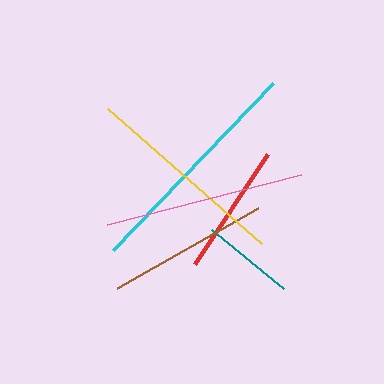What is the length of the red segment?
The red segment is approximately 132 pixels long.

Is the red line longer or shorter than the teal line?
The red line is longer than the teal line.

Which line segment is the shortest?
The teal line is the shortest at approximately 93 pixels.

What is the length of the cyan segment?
The cyan segment is approximately 230 pixels long.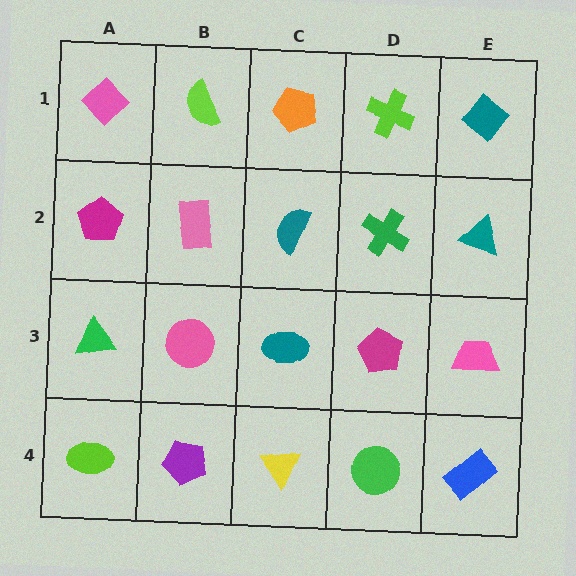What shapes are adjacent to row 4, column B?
A pink circle (row 3, column B), a lime ellipse (row 4, column A), a yellow triangle (row 4, column C).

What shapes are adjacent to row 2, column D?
A lime cross (row 1, column D), a magenta pentagon (row 3, column D), a teal semicircle (row 2, column C), a teal triangle (row 2, column E).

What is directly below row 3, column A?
A lime ellipse.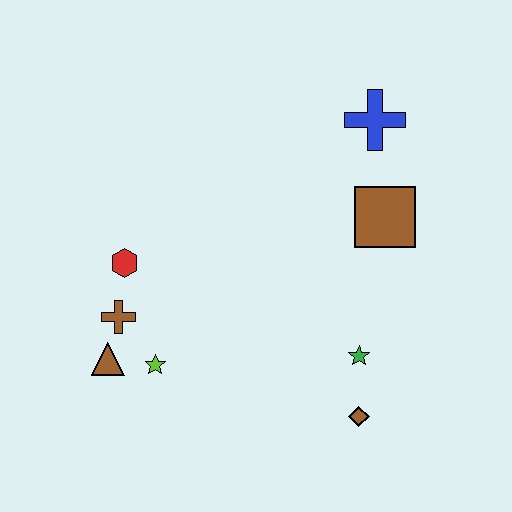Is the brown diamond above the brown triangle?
No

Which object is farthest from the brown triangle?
The blue cross is farthest from the brown triangle.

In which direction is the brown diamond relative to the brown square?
The brown diamond is below the brown square.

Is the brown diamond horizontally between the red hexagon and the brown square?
Yes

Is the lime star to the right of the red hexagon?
Yes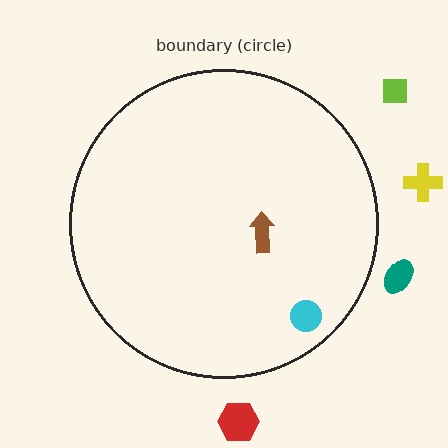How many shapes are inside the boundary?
2 inside, 4 outside.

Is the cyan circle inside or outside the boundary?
Inside.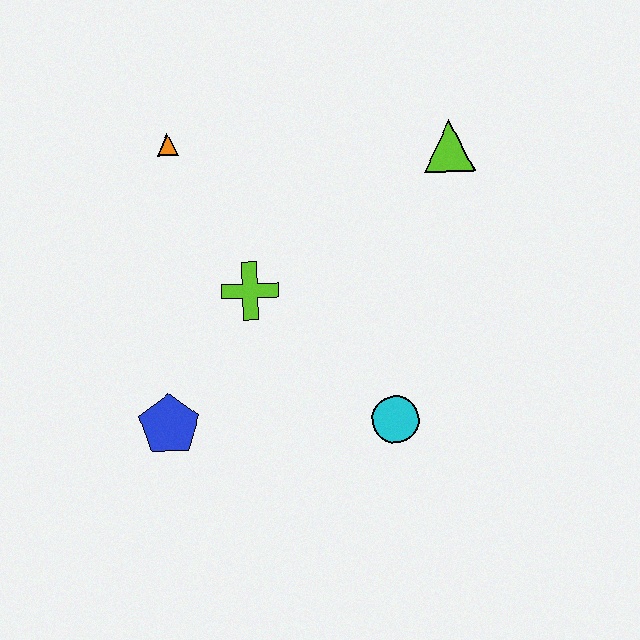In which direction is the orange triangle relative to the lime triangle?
The orange triangle is to the left of the lime triangle.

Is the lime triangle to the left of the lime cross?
No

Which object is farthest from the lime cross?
The lime triangle is farthest from the lime cross.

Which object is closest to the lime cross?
The blue pentagon is closest to the lime cross.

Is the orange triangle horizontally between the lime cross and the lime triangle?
No